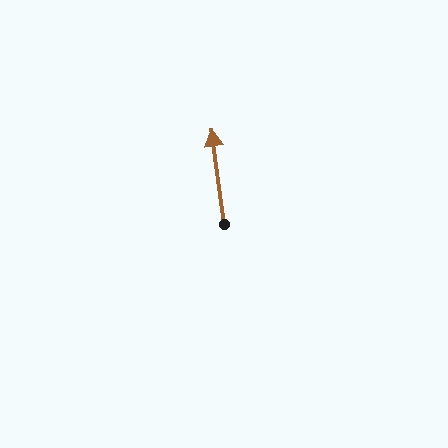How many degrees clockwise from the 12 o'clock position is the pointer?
Approximately 353 degrees.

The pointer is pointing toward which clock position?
Roughly 12 o'clock.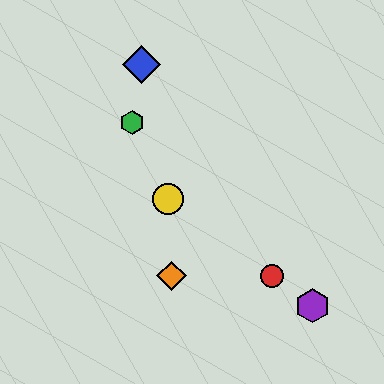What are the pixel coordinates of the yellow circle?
The yellow circle is at (168, 199).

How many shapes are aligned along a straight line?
3 shapes (the red circle, the yellow circle, the purple hexagon) are aligned along a straight line.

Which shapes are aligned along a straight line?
The red circle, the yellow circle, the purple hexagon are aligned along a straight line.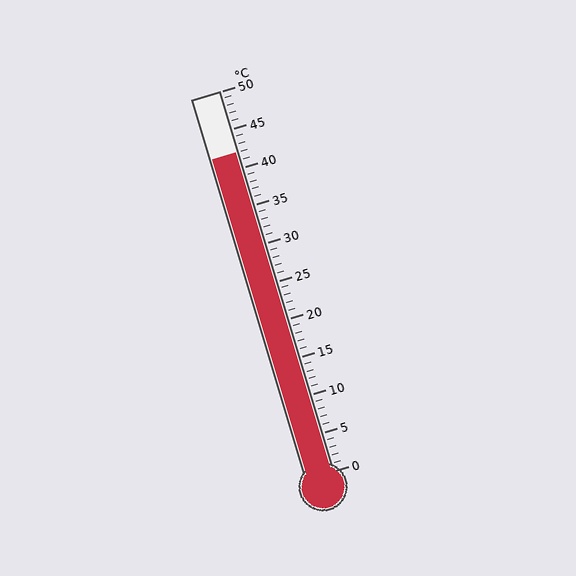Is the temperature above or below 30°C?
The temperature is above 30°C.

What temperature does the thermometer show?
The thermometer shows approximately 42°C.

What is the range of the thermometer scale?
The thermometer scale ranges from 0°C to 50°C.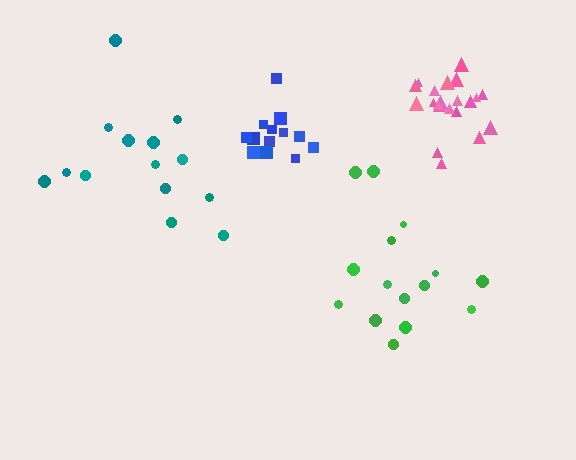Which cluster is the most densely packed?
Pink.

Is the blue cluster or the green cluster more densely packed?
Blue.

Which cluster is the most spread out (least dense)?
Teal.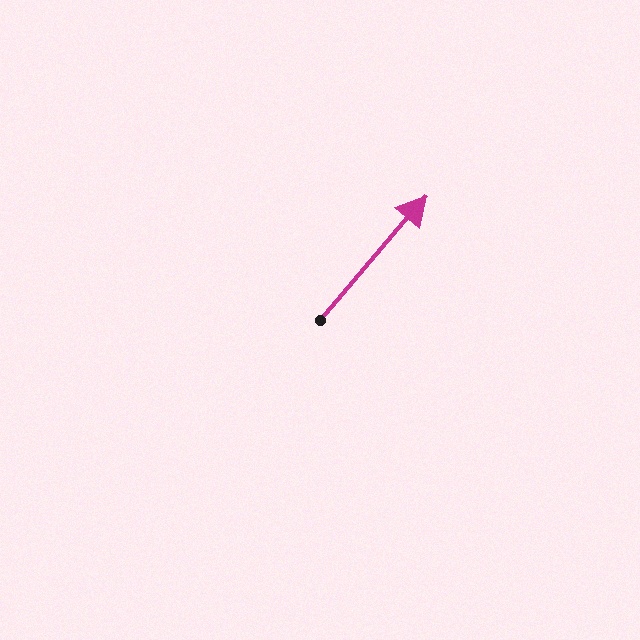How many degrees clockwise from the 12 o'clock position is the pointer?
Approximately 41 degrees.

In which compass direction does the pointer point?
Northeast.